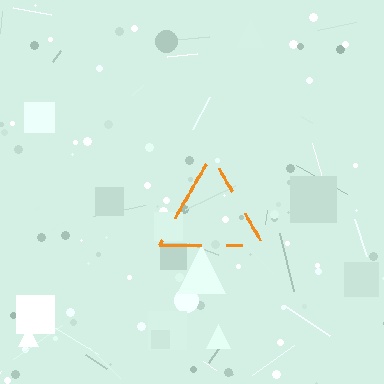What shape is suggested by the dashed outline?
The dashed outline suggests a triangle.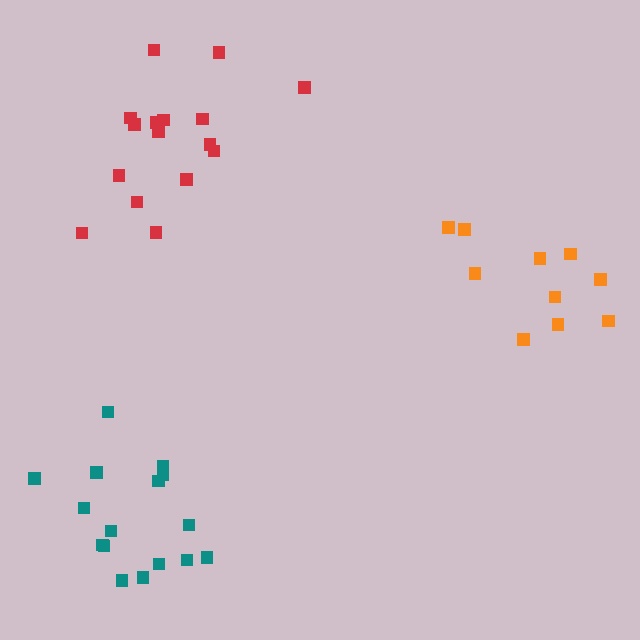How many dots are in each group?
Group 1: 16 dots, Group 2: 16 dots, Group 3: 10 dots (42 total).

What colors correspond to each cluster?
The clusters are colored: red, teal, orange.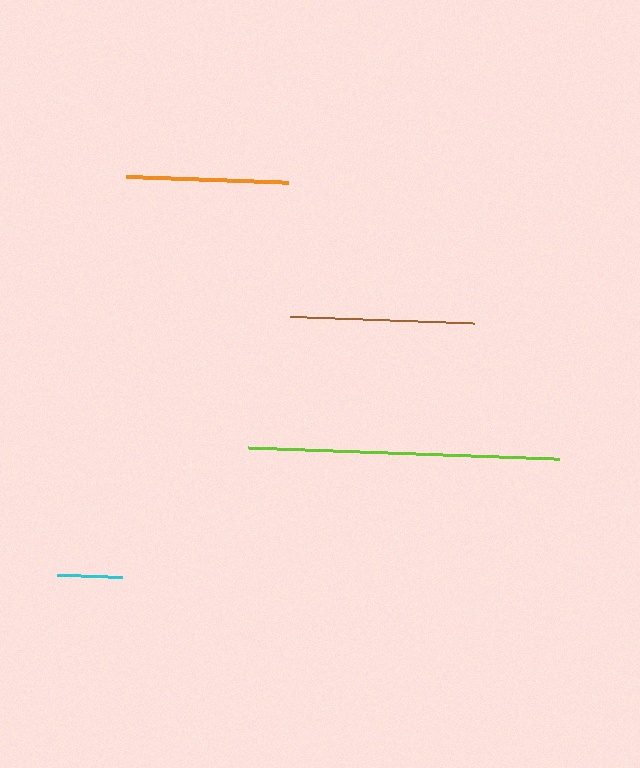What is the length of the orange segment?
The orange segment is approximately 163 pixels long.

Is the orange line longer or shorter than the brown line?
The brown line is longer than the orange line.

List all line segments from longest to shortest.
From longest to shortest: lime, brown, orange, cyan.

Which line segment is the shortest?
The cyan line is the shortest at approximately 65 pixels.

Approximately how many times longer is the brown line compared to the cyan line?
The brown line is approximately 2.8 times the length of the cyan line.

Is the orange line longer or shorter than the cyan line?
The orange line is longer than the cyan line.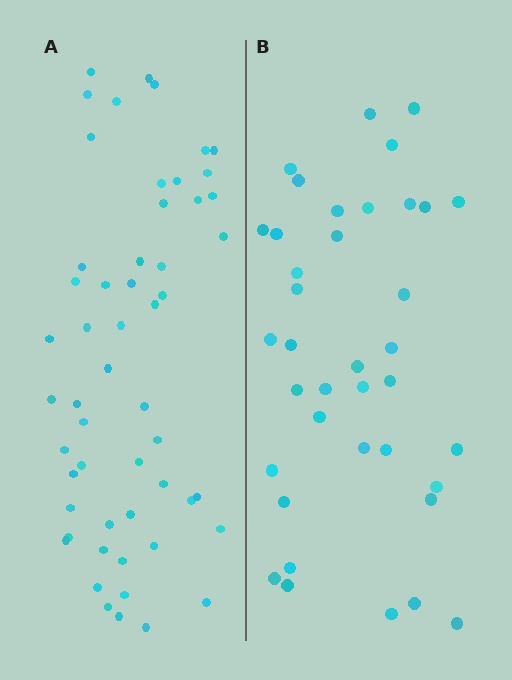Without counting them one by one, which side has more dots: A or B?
Region A (the left region) has more dots.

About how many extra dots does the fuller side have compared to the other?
Region A has approximately 15 more dots than region B.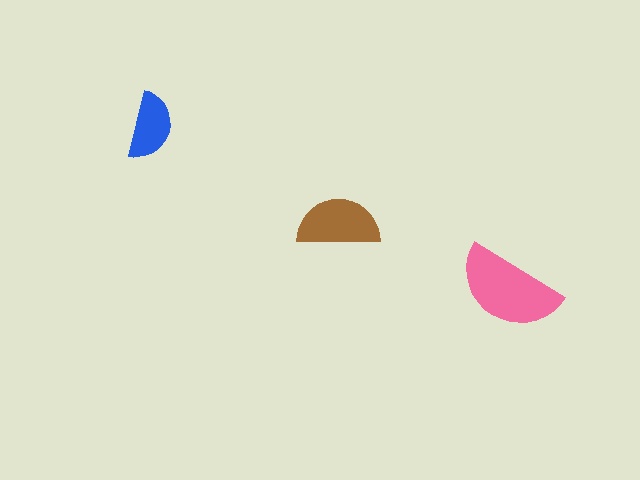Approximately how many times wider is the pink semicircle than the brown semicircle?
About 1.5 times wider.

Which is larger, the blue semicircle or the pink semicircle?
The pink one.